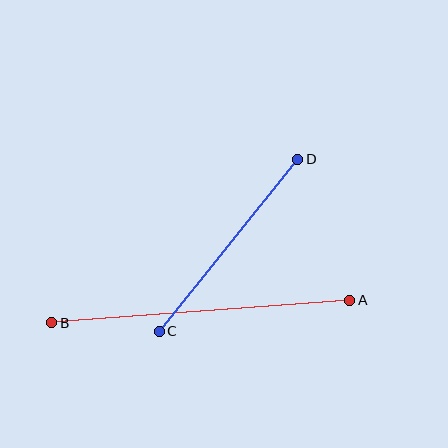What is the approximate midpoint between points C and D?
The midpoint is at approximately (228, 245) pixels.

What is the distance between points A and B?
The distance is approximately 299 pixels.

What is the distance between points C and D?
The distance is approximately 221 pixels.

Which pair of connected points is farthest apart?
Points A and B are farthest apart.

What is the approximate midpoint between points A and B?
The midpoint is at approximately (201, 312) pixels.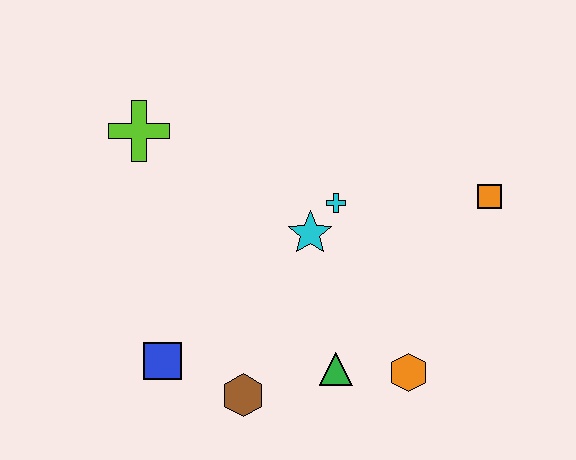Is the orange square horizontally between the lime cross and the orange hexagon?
No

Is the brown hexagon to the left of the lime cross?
No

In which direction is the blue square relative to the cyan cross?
The blue square is to the left of the cyan cross.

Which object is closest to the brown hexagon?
The blue square is closest to the brown hexagon.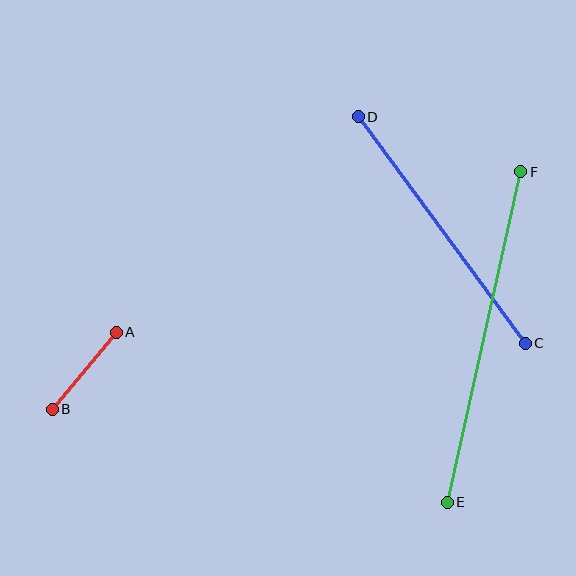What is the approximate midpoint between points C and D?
The midpoint is at approximately (442, 230) pixels.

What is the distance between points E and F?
The distance is approximately 339 pixels.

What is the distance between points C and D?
The distance is approximately 281 pixels.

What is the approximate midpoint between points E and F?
The midpoint is at approximately (484, 337) pixels.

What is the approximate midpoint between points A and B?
The midpoint is at approximately (84, 371) pixels.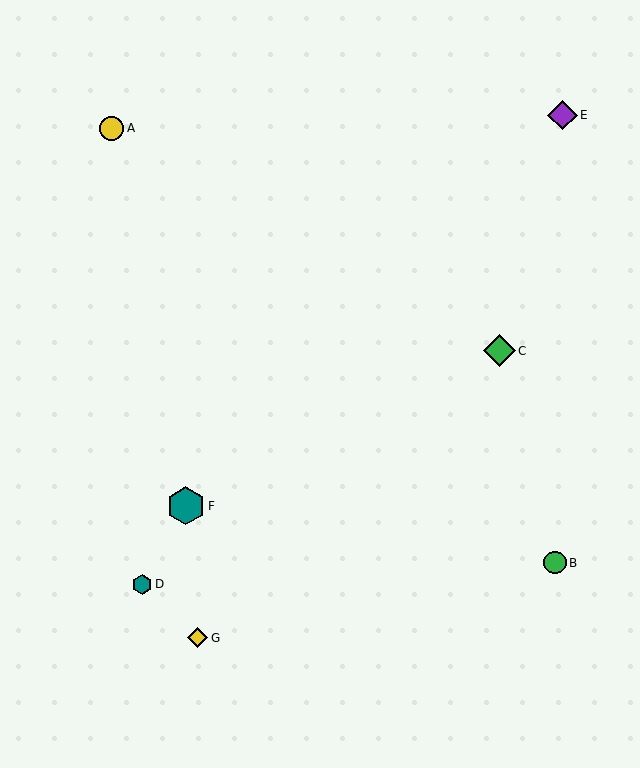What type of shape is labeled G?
Shape G is a yellow diamond.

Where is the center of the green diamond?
The center of the green diamond is at (499, 351).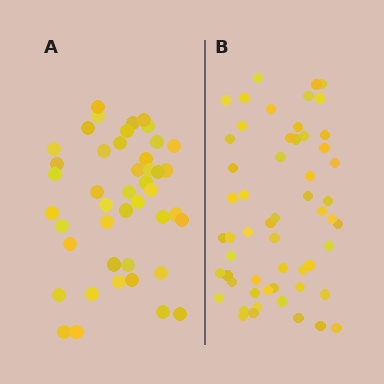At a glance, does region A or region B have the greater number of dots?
Region B (the right region) has more dots.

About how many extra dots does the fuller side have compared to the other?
Region B has roughly 12 or so more dots than region A.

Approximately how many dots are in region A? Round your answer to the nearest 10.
About 40 dots. (The exact count is 44, which rounds to 40.)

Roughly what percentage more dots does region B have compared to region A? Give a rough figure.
About 25% more.